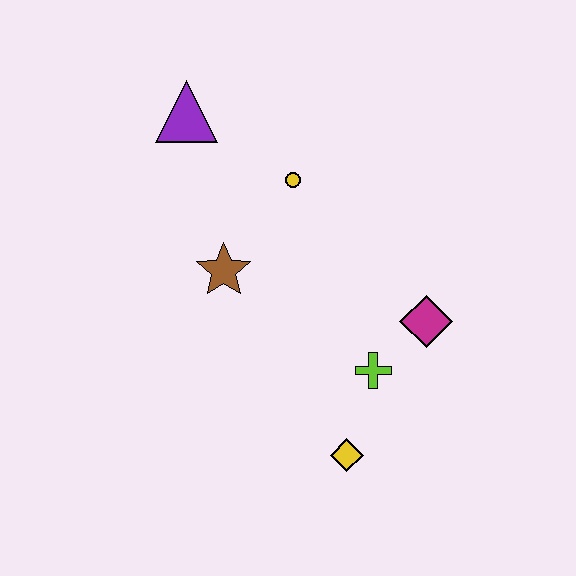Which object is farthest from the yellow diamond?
The purple triangle is farthest from the yellow diamond.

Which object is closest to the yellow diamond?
The lime cross is closest to the yellow diamond.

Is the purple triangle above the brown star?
Yes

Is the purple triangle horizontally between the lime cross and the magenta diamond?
No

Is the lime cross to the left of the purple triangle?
No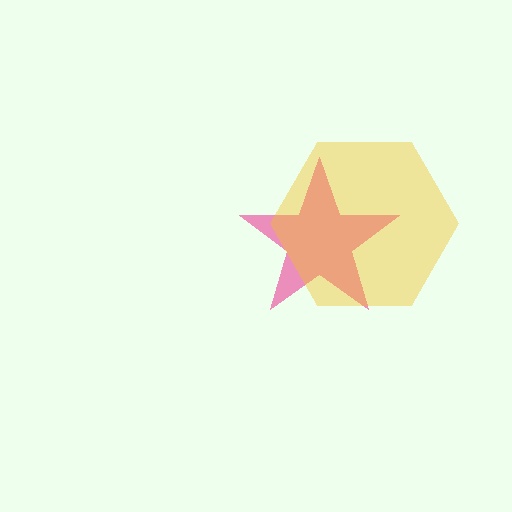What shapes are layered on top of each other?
The layered shapes are: a pink star, a yellow hexagon.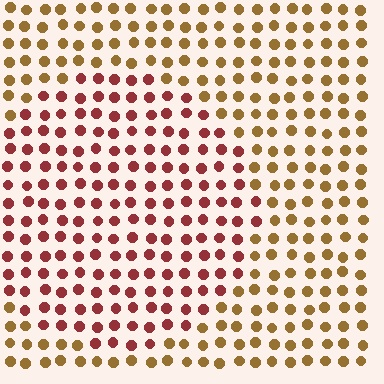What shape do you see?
I see a circle.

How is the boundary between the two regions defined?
The boundary is defined purely by a slight shift in hue (about 42 degrees). Spacing, size, and orientation are identical on both sides.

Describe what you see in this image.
The image is filled with small brown elements in a uniform arrangement. A circle-shaped region is visible where the elements are tinted to a slightly different hue, forming a subtle color boundary.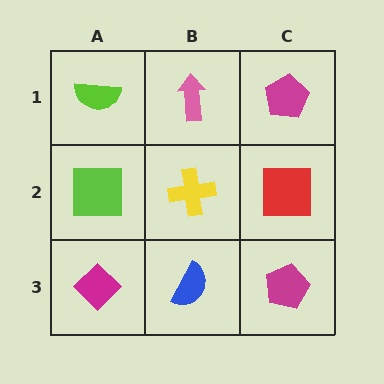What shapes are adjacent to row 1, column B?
A yellow cross (row 2, column B), a lime semicircle (row 1, column A), a magenta pentagon (row 1, column C).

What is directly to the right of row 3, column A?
A blue semicircle.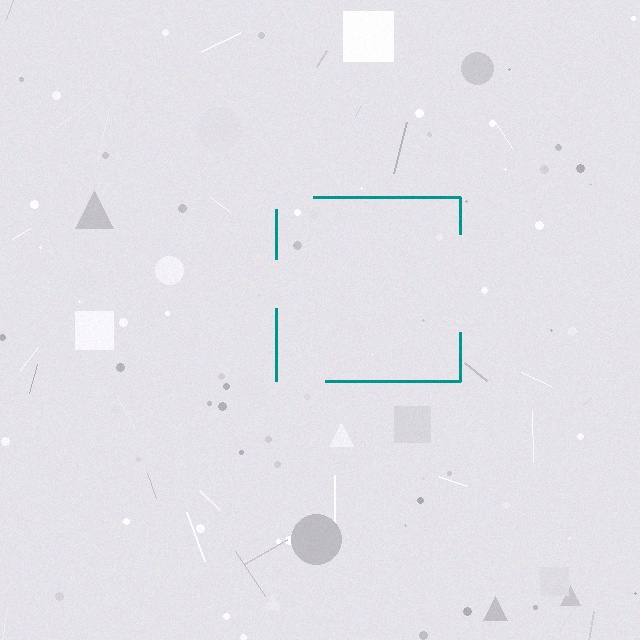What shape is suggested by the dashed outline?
The dashed outline suggests a square.